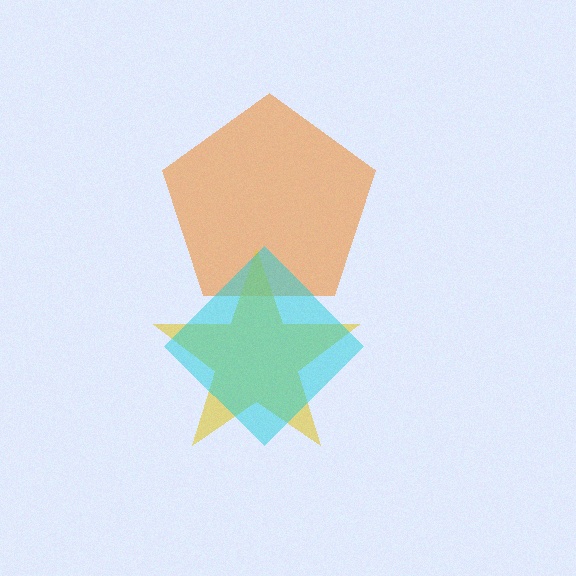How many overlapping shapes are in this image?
There are 3 overlapping shapes in the image.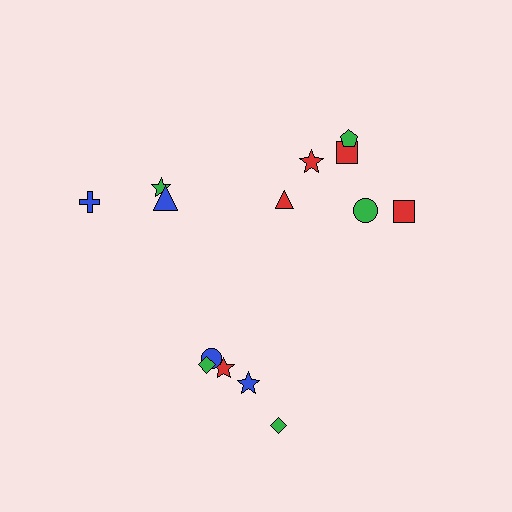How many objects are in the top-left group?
There are 3 objects.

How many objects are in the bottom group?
There are 5 objects.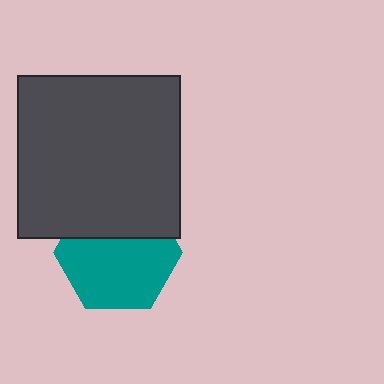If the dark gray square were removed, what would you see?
You would see the complete teal hexagon.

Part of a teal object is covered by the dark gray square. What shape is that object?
It is a hexagon.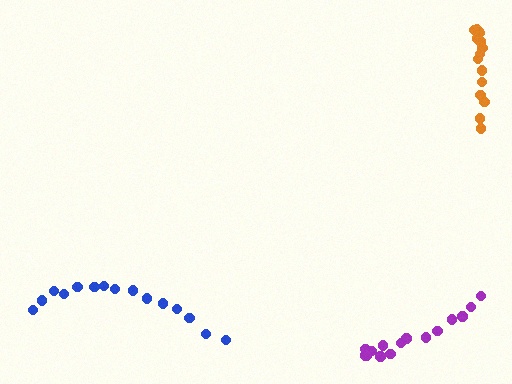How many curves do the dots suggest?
There are 3 distinct paths.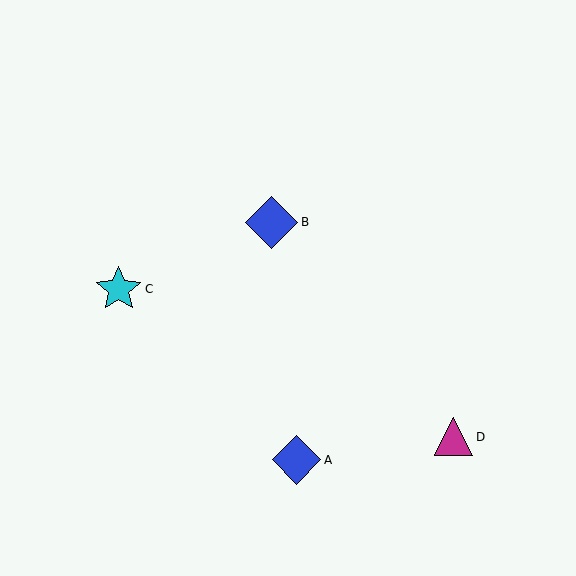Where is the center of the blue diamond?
The center of the blue diamond is at (272, 222).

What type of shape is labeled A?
Shape A is a blue diamond.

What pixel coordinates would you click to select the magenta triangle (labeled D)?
Click at (454, 437) to select the magenta triangle D.